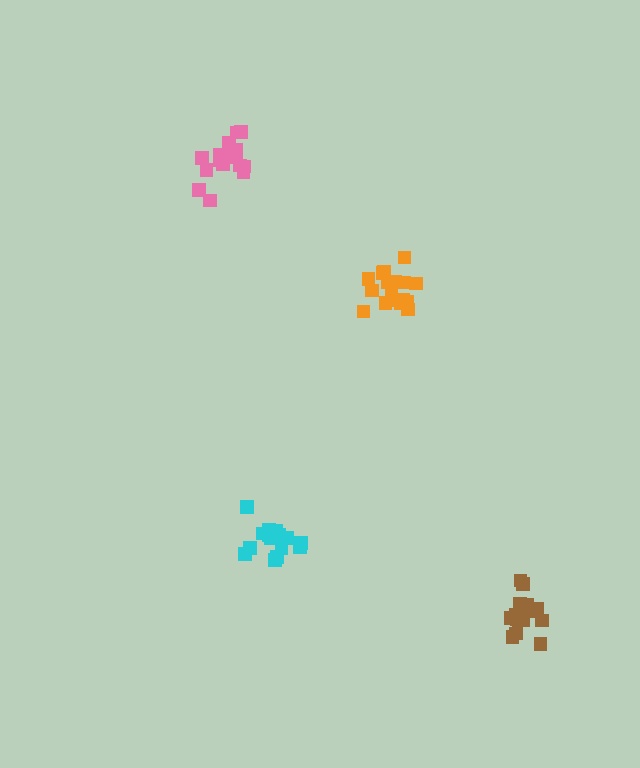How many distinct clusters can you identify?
There are 4 distinct clusters.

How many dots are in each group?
Group 1: 16 dots, Group 2: 16 dots, Group 3: 17 dots, Group 4: 17 dots (66 total).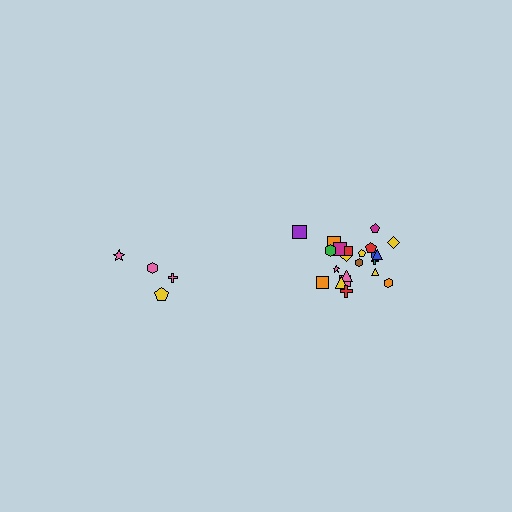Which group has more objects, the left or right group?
The right group.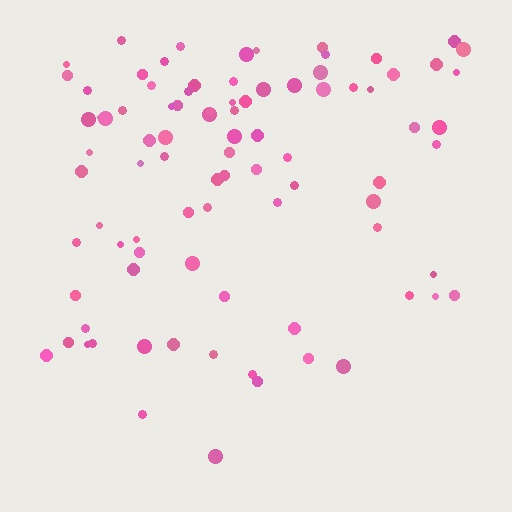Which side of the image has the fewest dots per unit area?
The bottom.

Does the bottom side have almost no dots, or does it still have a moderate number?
Still a moderate number, just noticeably fewer than the top.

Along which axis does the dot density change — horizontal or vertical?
Vertical.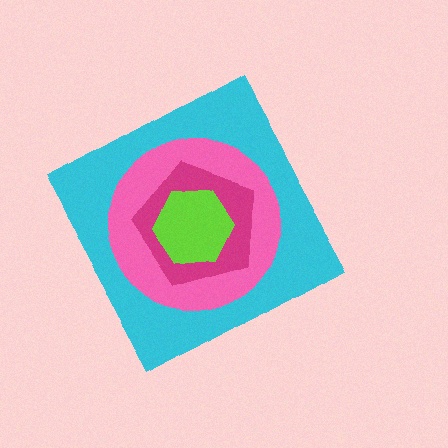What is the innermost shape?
The lime hexagon.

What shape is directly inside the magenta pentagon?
The lime hexagon.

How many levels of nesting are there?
4.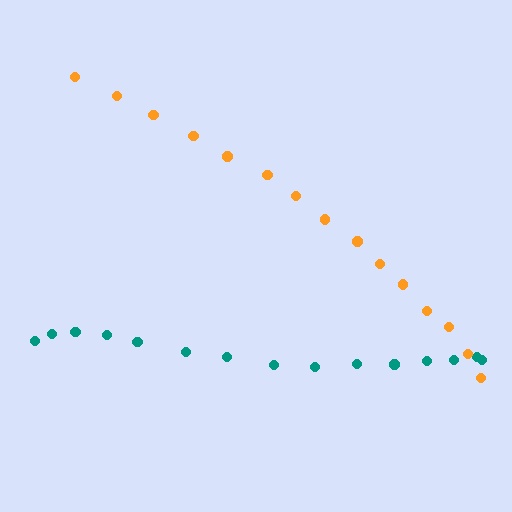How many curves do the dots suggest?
There are 2 distinct paths.